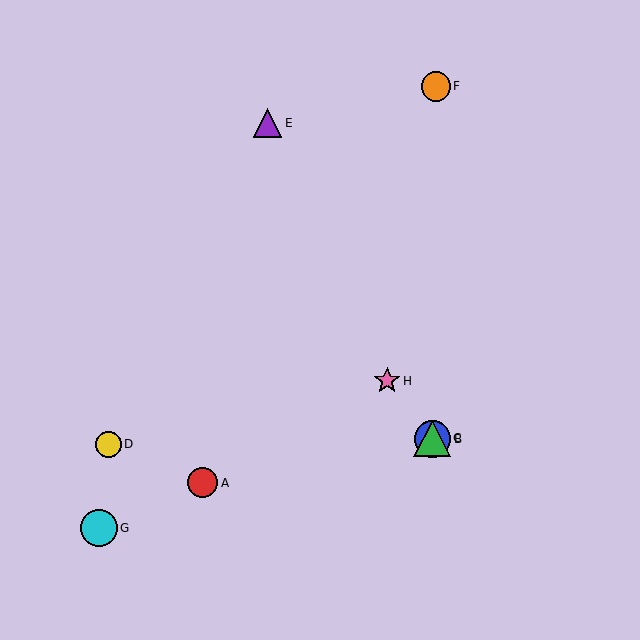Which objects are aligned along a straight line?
Objects B, C, H are aligned along a straight line.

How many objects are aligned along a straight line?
3 objects (B, C, H) are aligned along a straight line.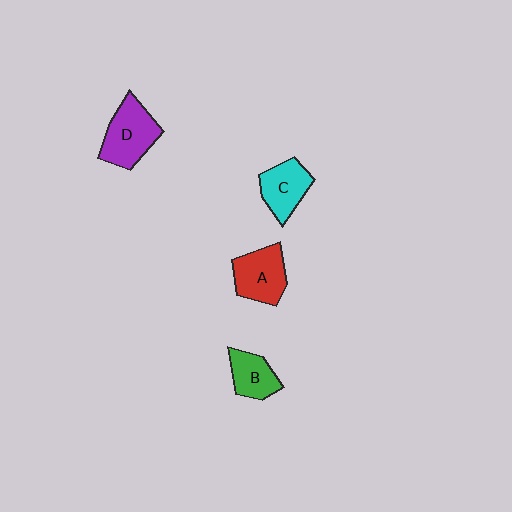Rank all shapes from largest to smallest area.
From largest to smallest: D (purple), A (red), C (cyan), B (green).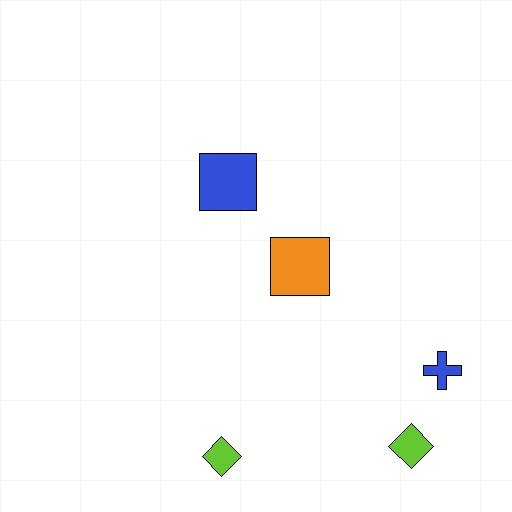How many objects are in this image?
There are 5 objects.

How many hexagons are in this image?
There are no hexagons.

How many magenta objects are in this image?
There are no magenta objects.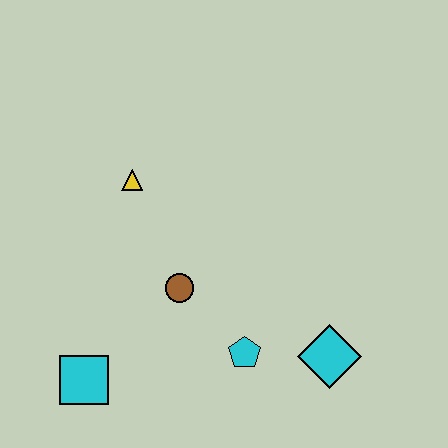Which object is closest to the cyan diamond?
The cyan pentagon is closest to the cyan diamond.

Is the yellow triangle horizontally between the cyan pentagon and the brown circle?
No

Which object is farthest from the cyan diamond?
The yellow triangle is farthest from the cyan diamond.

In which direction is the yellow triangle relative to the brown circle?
The yellow triangle is above the brown circle.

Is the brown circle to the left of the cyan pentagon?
Yes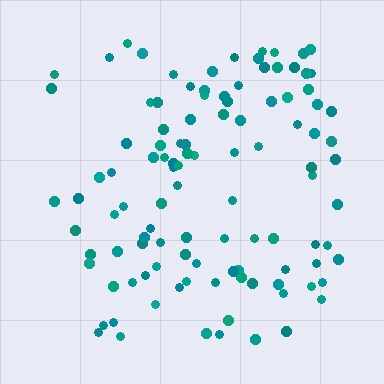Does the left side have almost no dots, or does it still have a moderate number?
Still a moderate number, just noticeably fewer than the right.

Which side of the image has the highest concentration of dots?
The right.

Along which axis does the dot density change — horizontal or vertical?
Horizontal.